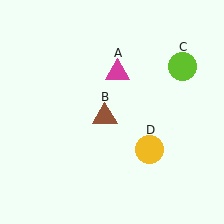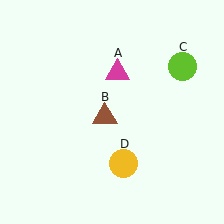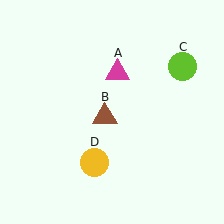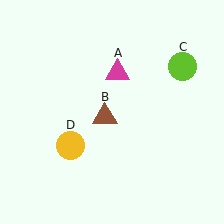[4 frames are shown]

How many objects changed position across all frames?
1 object changed position: yellow circle (object D).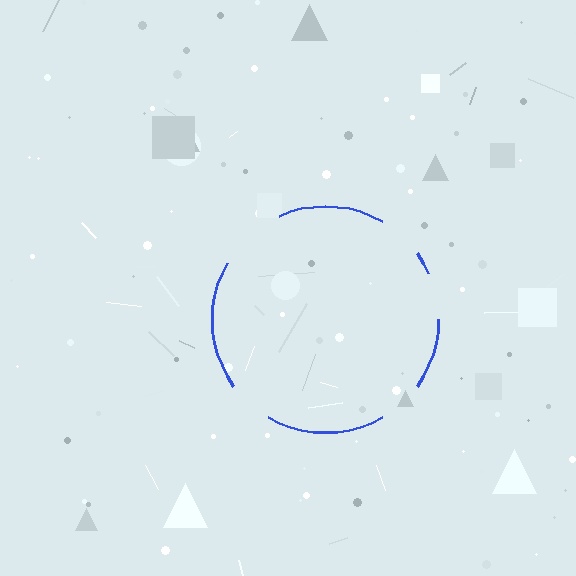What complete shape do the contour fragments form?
The contour fragments form a circle.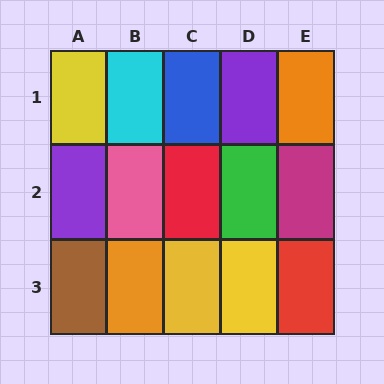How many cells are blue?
1 cell is blue.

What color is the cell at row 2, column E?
Magenta.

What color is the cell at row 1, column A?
Yellow.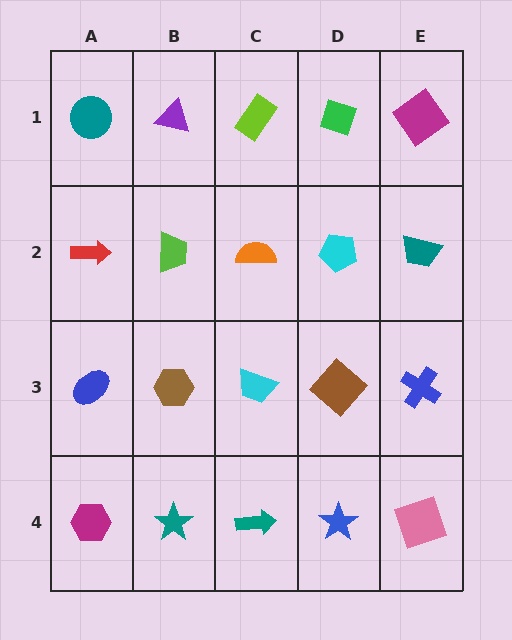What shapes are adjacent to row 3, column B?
A lime trapezoid (row 2, column B), a teal star (row 4, column B), a blue ellipse (row 3, column A), a cyan trapezoid (row 3, column C).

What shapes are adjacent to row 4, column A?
A blue ellipse (row 3, column A), a teal star (row 4, column B).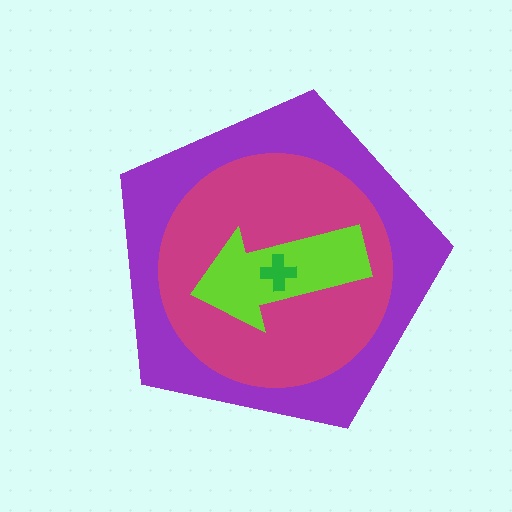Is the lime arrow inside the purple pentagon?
Yes.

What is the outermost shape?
The purple pentagon.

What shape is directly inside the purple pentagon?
The magenta circle.